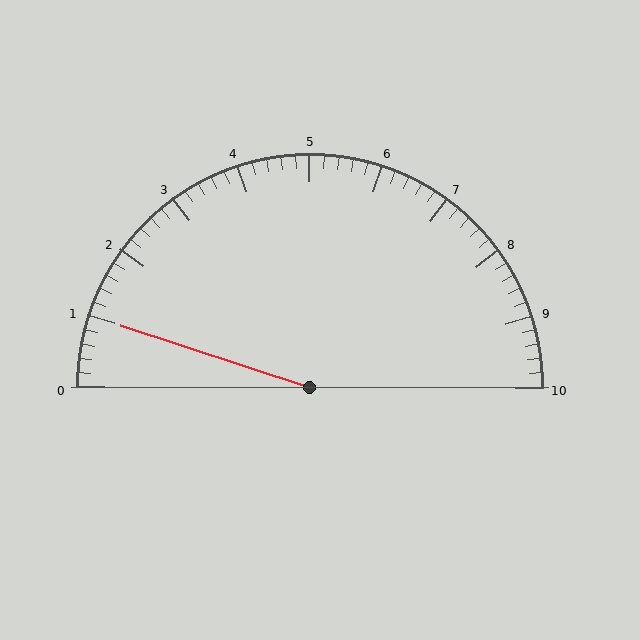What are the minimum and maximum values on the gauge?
The gauge ranges from 0 to 10.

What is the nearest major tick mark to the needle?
The nearest major tick mark is 1.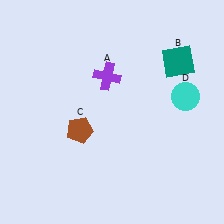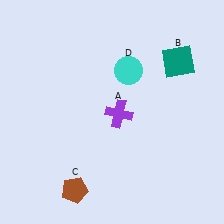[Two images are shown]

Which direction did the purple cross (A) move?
The purple cross (A) moved down.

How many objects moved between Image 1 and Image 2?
3 objects moved between the two images.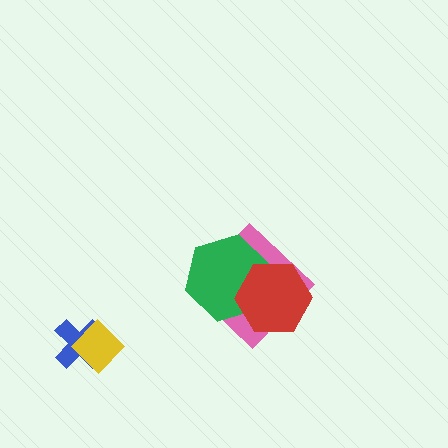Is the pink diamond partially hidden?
Yes, it is partially covered by another shape.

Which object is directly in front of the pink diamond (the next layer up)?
The green hexagon is directly in front of the pink diamond.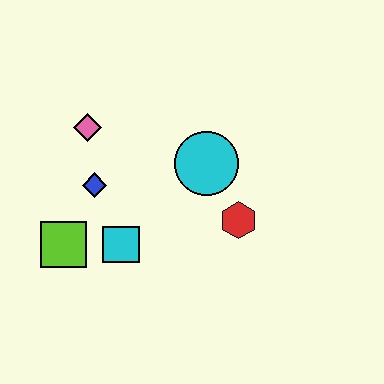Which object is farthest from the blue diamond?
The red hexagon is farthest from the blue diamond.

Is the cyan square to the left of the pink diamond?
No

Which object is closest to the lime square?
The cyan square is closest to the lime square.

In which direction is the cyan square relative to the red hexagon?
The cyan square is to the left of the red hexagon.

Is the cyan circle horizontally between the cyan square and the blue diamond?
No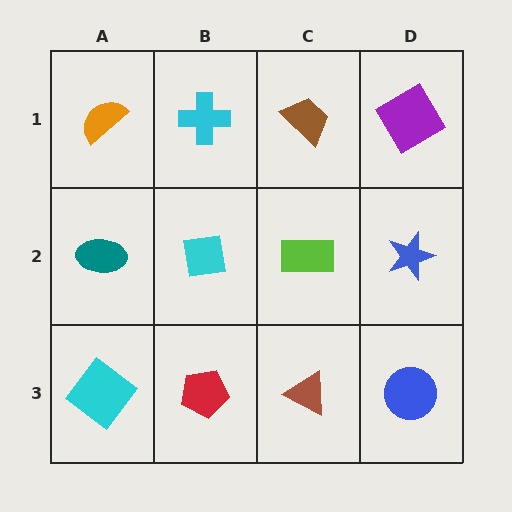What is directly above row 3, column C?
A lime rectangle.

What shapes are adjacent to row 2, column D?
A purple diamond (row 1, column D), a blue circle (row 3, column D), a lime rectangle (row 2, column C).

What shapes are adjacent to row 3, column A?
A teal ellipse (row 2, column A), a red pentagon (row 3, column B).